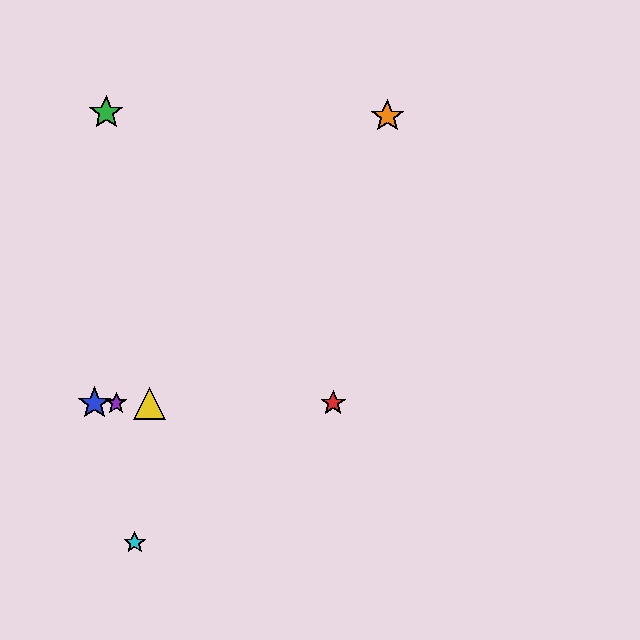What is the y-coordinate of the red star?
The red star is at y≈403.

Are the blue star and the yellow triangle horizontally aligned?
Yes, both are at y≈403.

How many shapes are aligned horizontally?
4 shapes (the red star, the blue star, the yellow triangle, the purple star) are aligned horizontally.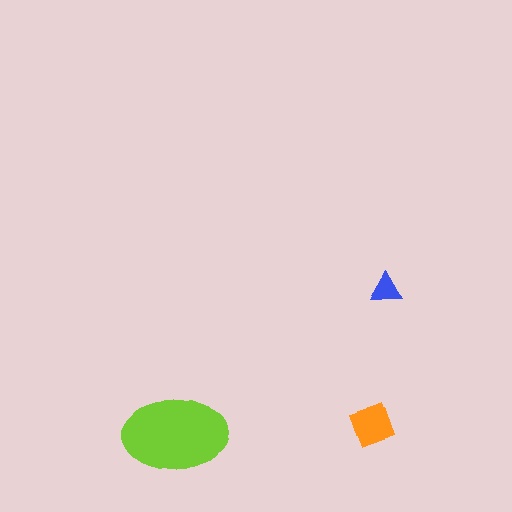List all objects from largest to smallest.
The lime ellipse, the orange diamond, the blue triangle.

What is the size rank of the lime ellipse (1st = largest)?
1st.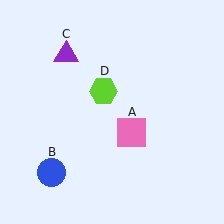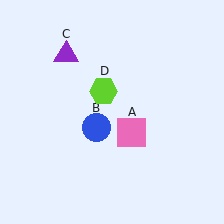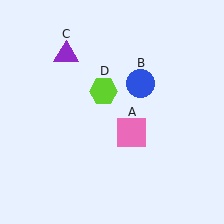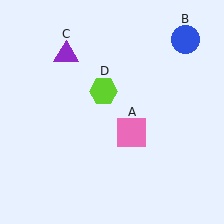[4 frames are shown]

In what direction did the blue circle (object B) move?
The blue circle (object B) moved up and to the right.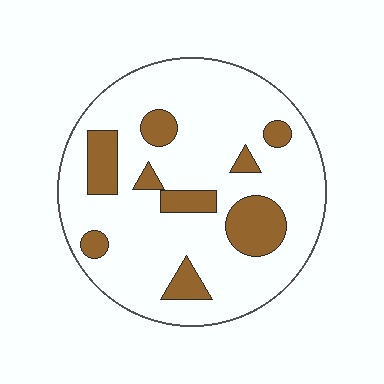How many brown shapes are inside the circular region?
9.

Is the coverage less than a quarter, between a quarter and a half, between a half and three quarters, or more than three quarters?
Less than a quarter.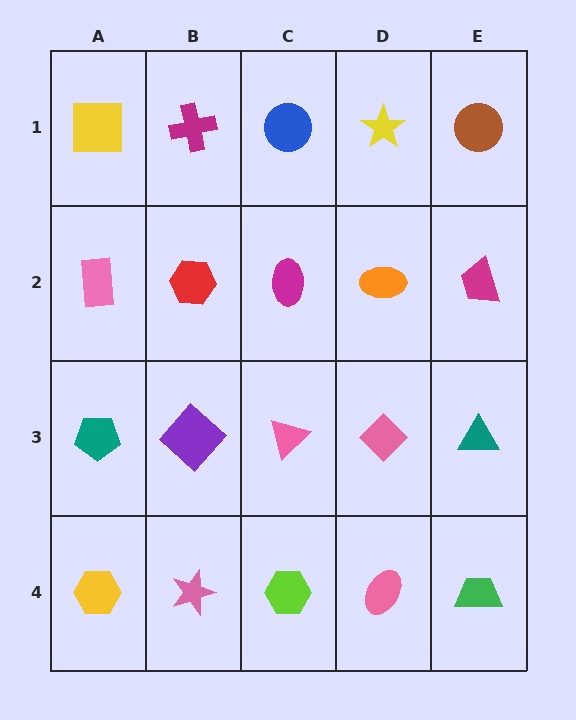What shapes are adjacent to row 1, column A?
A pink rectangle (row 2, column A), a magenta cross (row 1, column B).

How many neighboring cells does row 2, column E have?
3.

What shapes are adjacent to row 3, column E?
A magenta trapezoid (row 2, column E), a green trapezoid (row 4, column E), a pink diamond (row 3, column D).